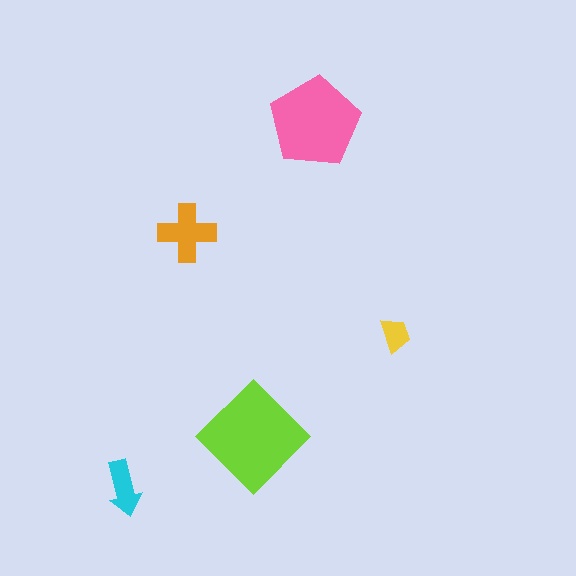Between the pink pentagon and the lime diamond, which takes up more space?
The lime diamond.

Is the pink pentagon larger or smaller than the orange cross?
Larger.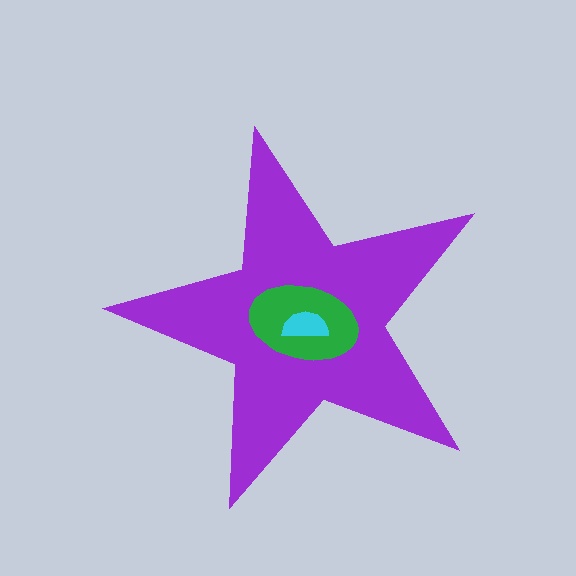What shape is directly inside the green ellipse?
The cyan semicircle.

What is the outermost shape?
The purple star.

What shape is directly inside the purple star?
The green ellipse.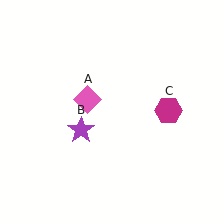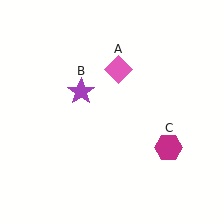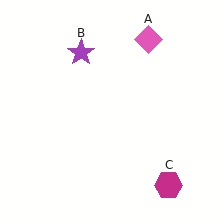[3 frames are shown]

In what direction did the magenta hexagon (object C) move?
The magenta hexagon (object C) moved down.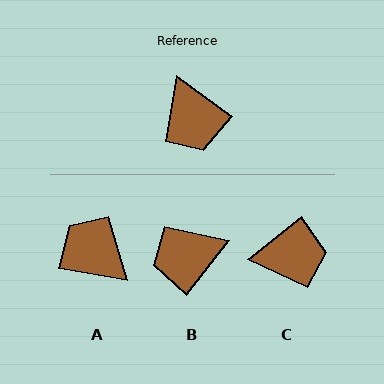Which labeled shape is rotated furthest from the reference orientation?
A, about 153 degrees away.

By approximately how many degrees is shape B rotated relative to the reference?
Approximately 92 degrees clockwise.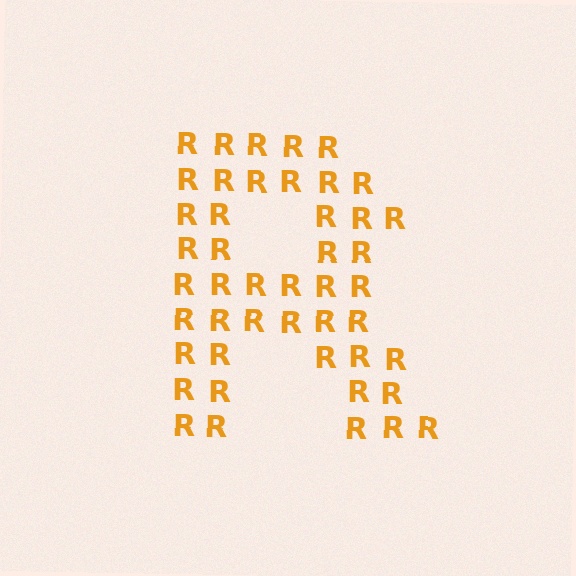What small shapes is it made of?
It is made of small letter R's.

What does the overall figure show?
The overall figure shows the letter R.